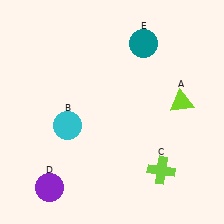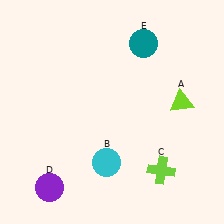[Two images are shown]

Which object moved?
The cyan circle (B) moved right.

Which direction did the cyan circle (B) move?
The cyan circle (B) moved right.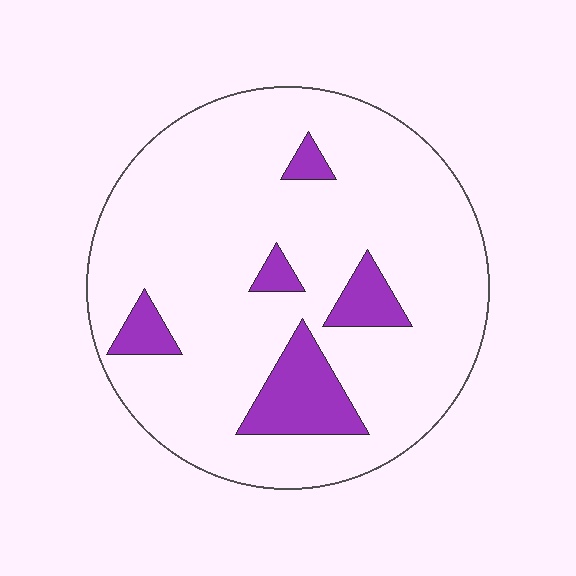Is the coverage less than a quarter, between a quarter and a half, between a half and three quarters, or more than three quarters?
Less than a quarter.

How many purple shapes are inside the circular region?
5.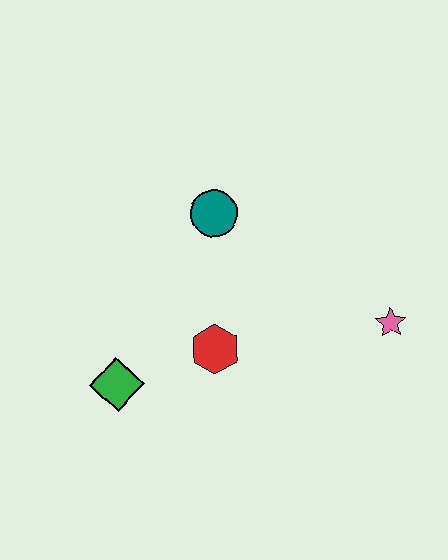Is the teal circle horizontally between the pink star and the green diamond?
Yes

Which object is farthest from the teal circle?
The pink star is farthest from the teal circle.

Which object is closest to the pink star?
The red hexagon is closest to the pink star.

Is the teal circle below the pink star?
No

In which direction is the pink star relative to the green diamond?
The pink star is to the right of the green diamond.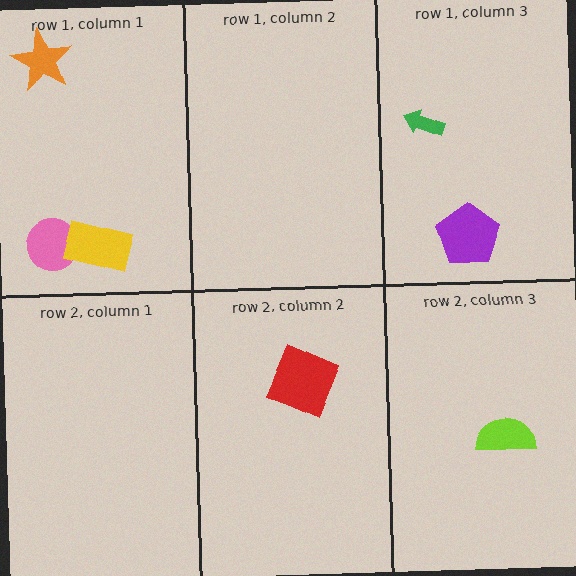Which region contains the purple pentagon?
The row 1, column 3 region.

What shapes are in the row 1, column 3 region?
The green arrow, the purple pentagon.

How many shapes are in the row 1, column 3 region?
2.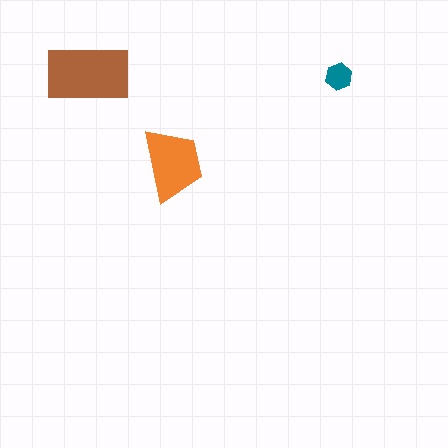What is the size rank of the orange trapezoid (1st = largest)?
2nd.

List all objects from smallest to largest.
The teal hexagon, the orange trapezoid, the brown rectangle.